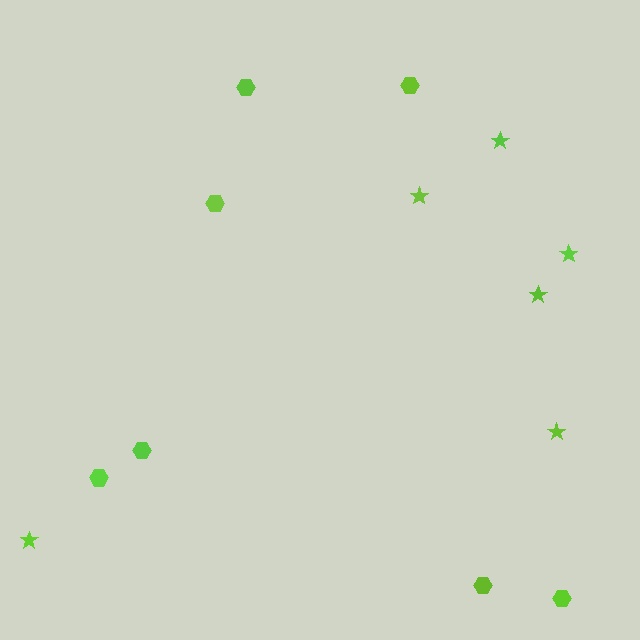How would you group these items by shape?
There are 2 groups: one group of stars (6) and one group of hexagons (7).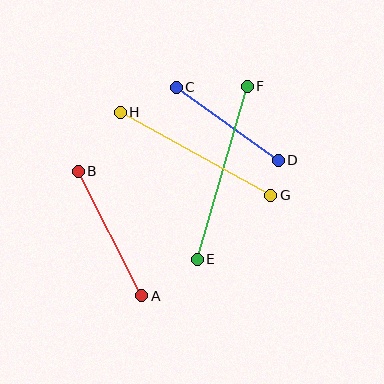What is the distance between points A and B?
The distance is approximately 140 pixels.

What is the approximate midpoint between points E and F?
The midpoint is at approximately (222, 173) pixels.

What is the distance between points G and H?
The distance is approximately 172 pixels.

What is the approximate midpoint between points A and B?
The midpoint is at approximately (110, 233) pixels.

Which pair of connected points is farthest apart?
Points E and F are farthest apart.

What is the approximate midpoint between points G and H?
The midpoint is at approximately (195, 154) pixels.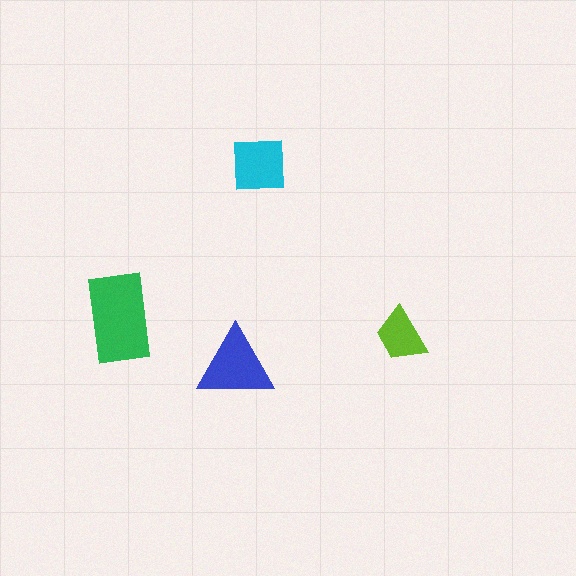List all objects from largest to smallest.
The green rectangle, the blue triangle, the cyan square, the lime trapezoid.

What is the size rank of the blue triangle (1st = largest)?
2nd.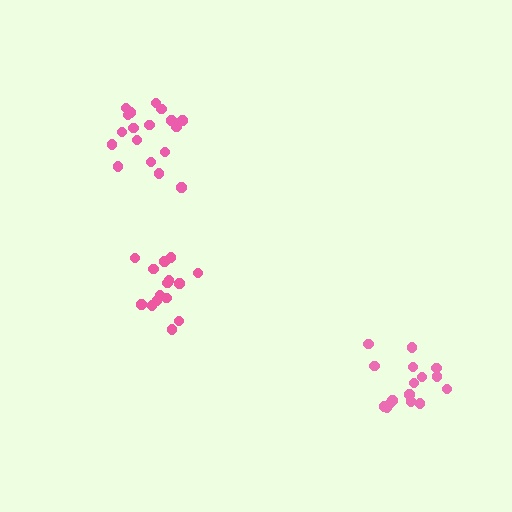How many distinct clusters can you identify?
There are 3 distinct clusters.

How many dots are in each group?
Group 1: 15 dots, Group 2: 18 dots, Group 3: 16 dots (49 total).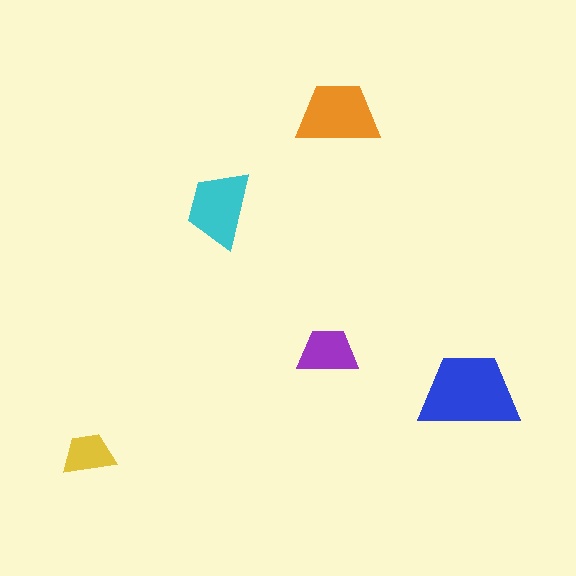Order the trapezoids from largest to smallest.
the blue one, the orange one, the cyan one, the purple one, the yellow one.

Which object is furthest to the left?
The yellow trapezoid is leftmost.